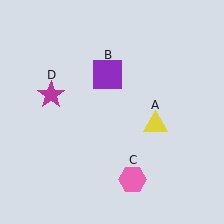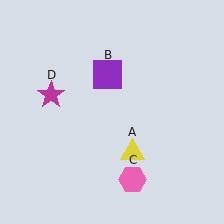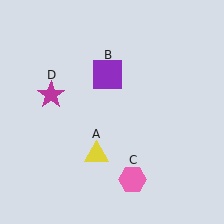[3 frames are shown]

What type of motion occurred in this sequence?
The yellow triangle (object A) rotated clockwise around the center of the scene.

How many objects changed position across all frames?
1 object changed position: yellow triangle (object A).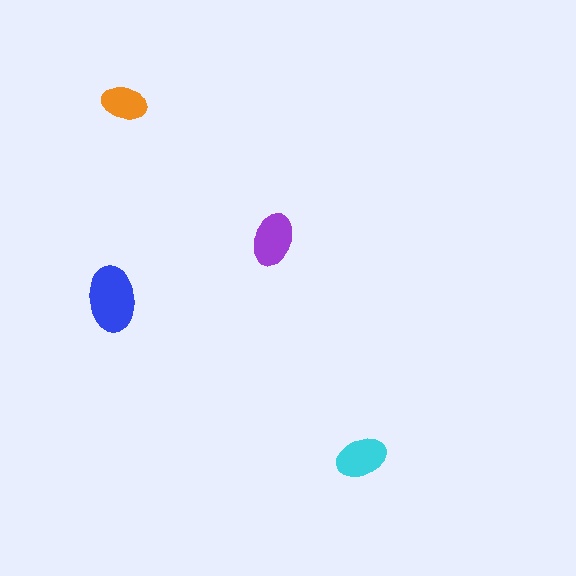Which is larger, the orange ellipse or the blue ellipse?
The blue one.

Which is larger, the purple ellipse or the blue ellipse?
The blue one.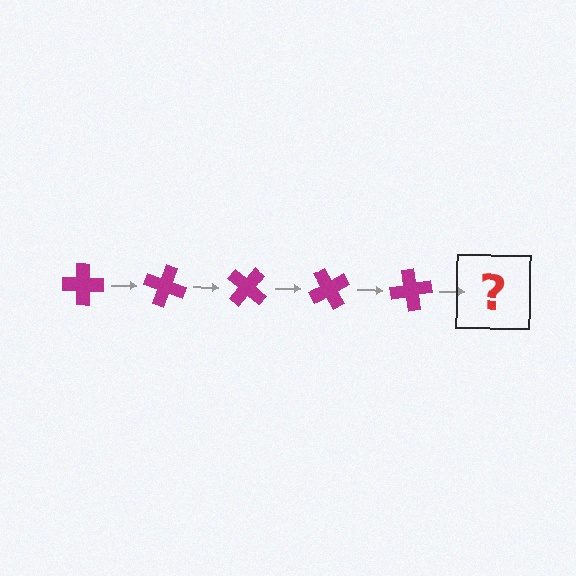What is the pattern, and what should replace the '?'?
The pattern is that the cross rotates 20 degrees each step. The '?' should be a magenta cross rotated 100 degrees.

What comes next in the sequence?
The next element should be a magenta cross rotated 100 degrees.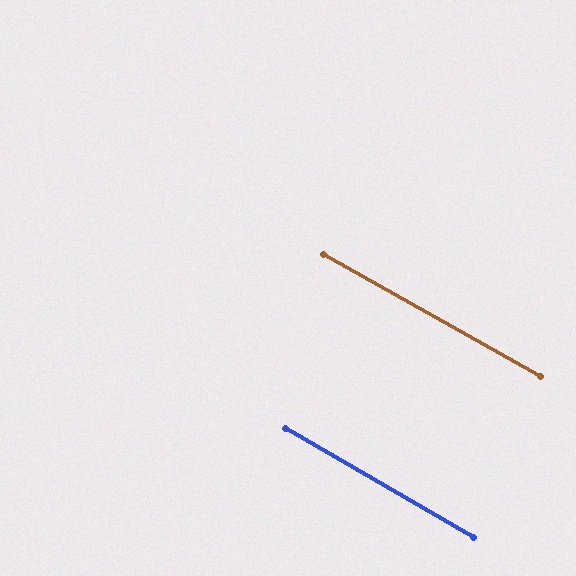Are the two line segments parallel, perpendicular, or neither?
Parallel — their directions differ by only 0.5°.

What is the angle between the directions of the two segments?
Approximately 1 degree.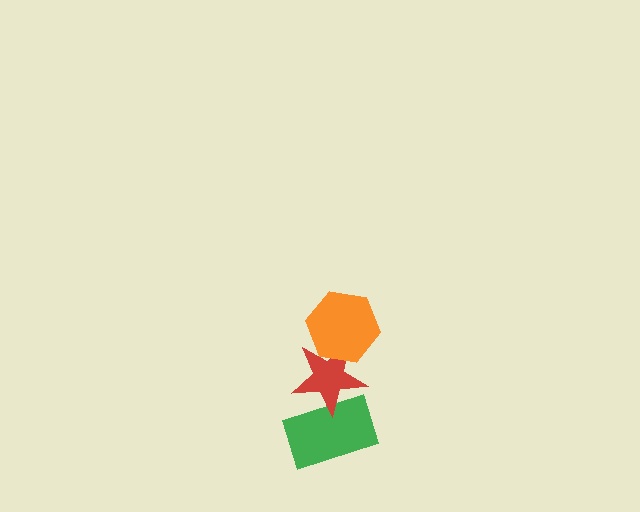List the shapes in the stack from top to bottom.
From top to bottom: the orange hexagon, the red star, the green rectangle.